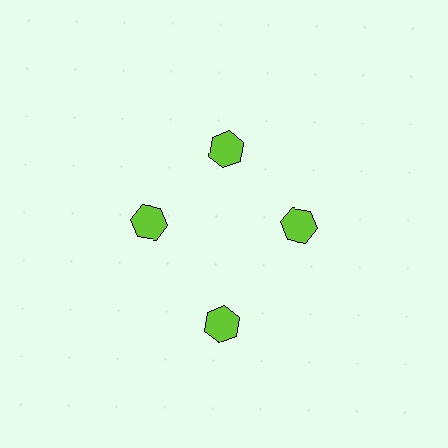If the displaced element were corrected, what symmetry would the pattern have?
It would have 4-fold rotational symmetry — the pattern would map onto itself every 90 degrees.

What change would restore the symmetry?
The symmetry would be restored by moving it inward, back onto the ring so that all 4 hexagons sit at equal angles and equal distance from the center.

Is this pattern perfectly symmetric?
No. The 4 lime hexagons are arranged in a ring, but one element near the 6 o'clock position is pushed outward from the center, breaking the 4-fold rotational symmetry.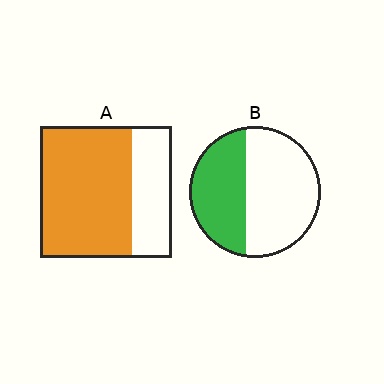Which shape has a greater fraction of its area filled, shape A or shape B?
Shape A.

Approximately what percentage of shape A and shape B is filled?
A is approximately 70% and B is approximately 40%.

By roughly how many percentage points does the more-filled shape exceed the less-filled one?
By roughly 30 percentage points (A over B).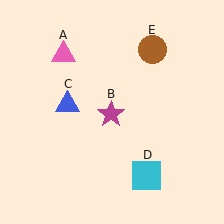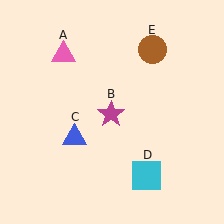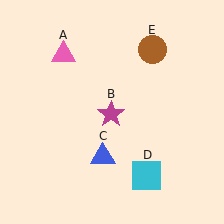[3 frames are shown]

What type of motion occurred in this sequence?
The blue triangle (object C) rotated counterclockwise around the center of the scene.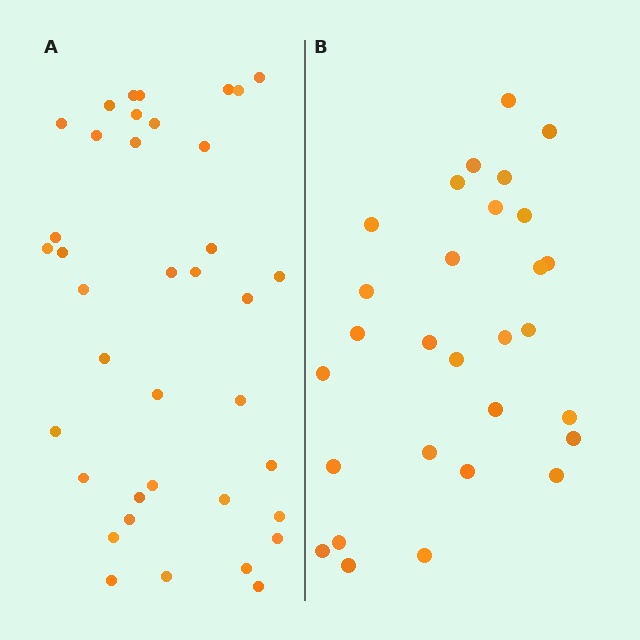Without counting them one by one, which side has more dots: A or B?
Region A (the left region) has more dots.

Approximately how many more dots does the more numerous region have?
Region A has roughly 8 or so more dots than region B.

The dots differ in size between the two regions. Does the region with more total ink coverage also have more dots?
No. Region B has more total ink coverage because its dots are larger, but region A actually contains more individual dots. Total area can be misleading — the number of items is what matters here.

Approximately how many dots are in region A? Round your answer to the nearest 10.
About 40 dots. (The exact count is 38, which rounds to 40.)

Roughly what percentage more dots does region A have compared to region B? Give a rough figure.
About 30% more.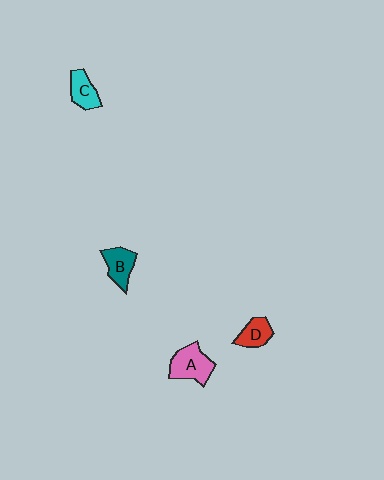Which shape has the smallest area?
Shape D (red).